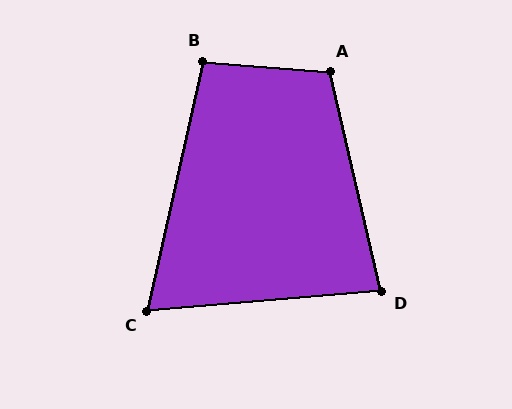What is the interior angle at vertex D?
Approximately 82 degrees (acute).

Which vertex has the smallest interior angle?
C, at approximately 73 degrees.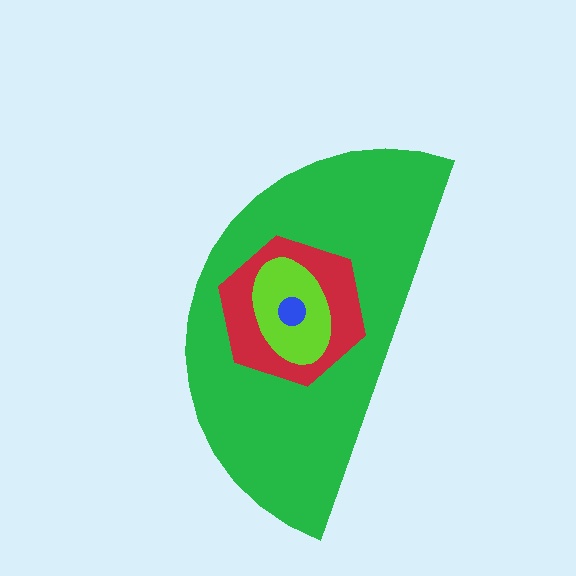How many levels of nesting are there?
4.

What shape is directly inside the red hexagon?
The lime ellipse.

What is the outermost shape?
The green semicircle.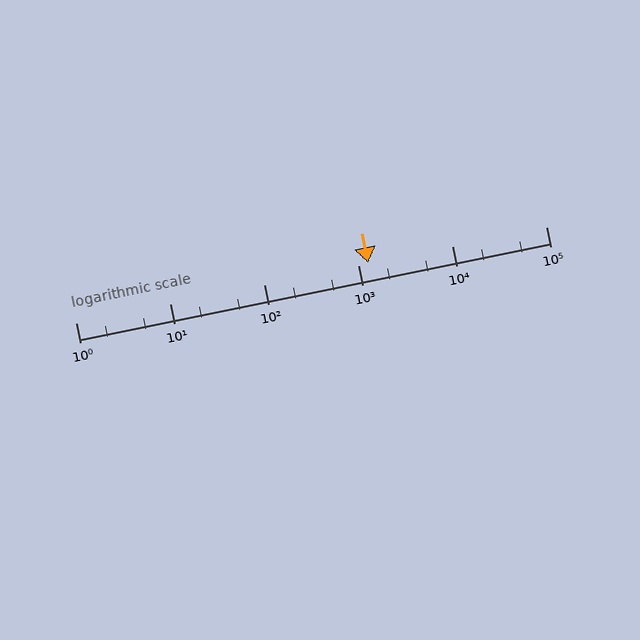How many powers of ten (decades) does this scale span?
The scale spans 5 decades, from 1 to 100000.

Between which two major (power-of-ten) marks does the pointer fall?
The pointer is between 1000 and 10000.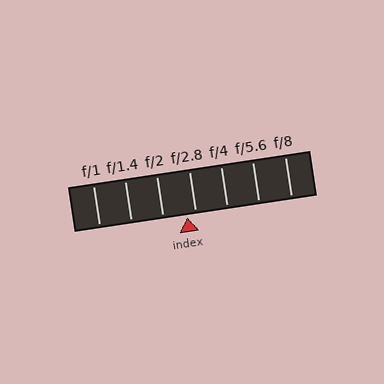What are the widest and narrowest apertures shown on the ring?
The widest aperture shown is f/1 and the narrowest is f/8.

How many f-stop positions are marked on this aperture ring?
There are 7 f-stop positions marked.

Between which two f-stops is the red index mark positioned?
The index mark is between f/2 and f/2.8.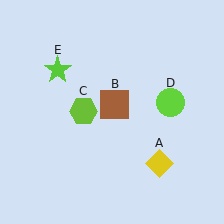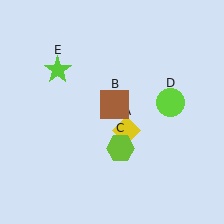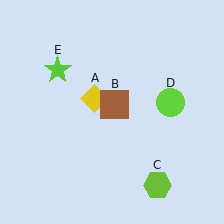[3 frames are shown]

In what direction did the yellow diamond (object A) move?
The yellow diamond (object A) moved up and to the left.